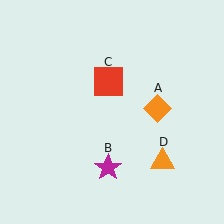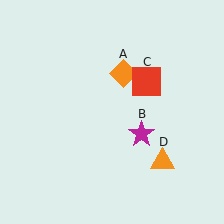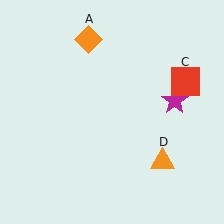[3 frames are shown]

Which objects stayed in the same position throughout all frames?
Orange triangle (object D) remained stationary.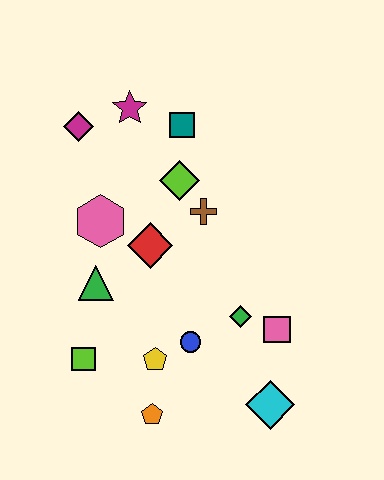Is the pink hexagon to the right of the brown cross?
No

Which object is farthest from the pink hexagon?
The cyan diamond is farthest from the pink hexagon.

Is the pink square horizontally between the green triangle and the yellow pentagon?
No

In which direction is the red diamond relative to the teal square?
The red diamond is below the teal square.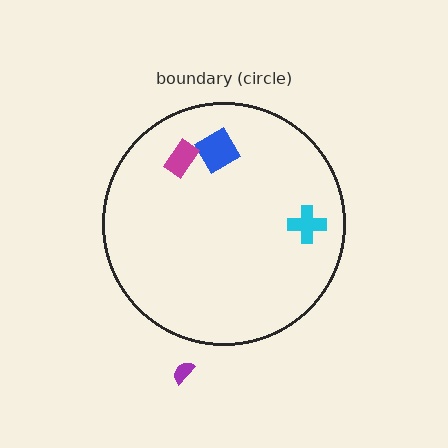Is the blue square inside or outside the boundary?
Inside.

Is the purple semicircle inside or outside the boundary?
Outside.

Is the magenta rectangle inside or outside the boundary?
Inside.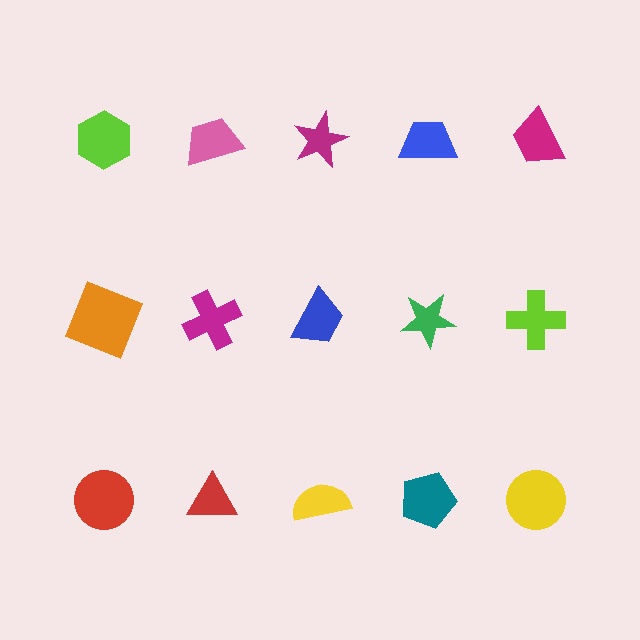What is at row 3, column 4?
A teal pentagon.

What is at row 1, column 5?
A magenta trapezoid.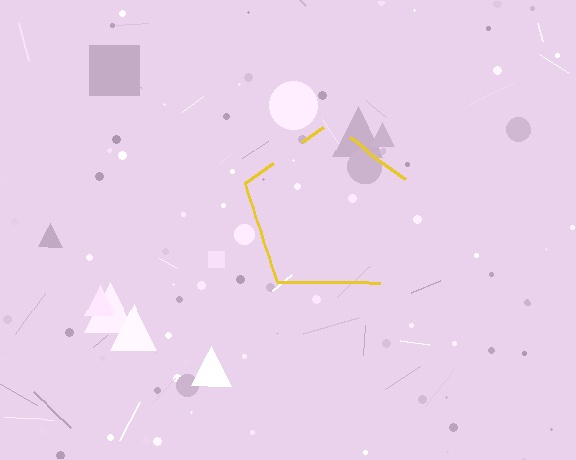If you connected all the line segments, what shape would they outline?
They would outline a pentagon.